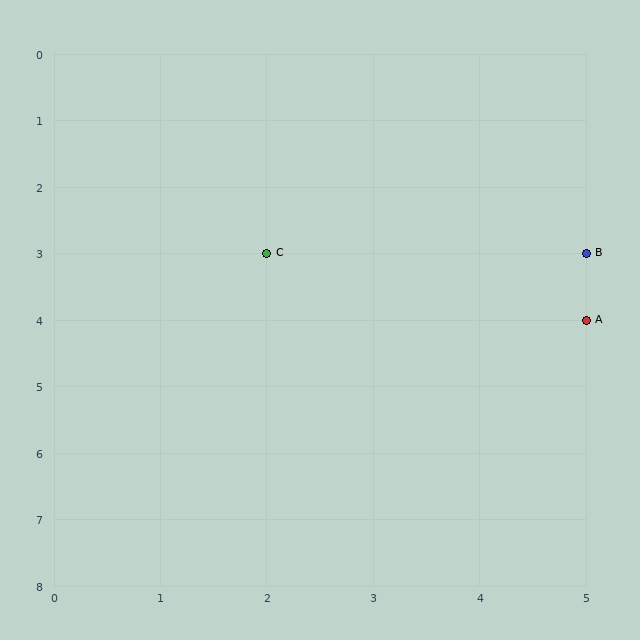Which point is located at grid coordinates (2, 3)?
Point C is at (2, 3).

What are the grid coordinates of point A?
Point A is at grid coordinates (5, 4).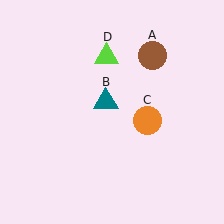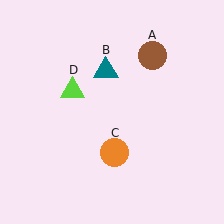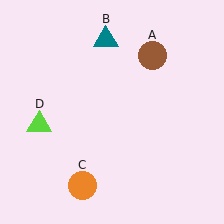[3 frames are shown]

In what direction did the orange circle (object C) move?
The orange circle (object C) moved down and to the left.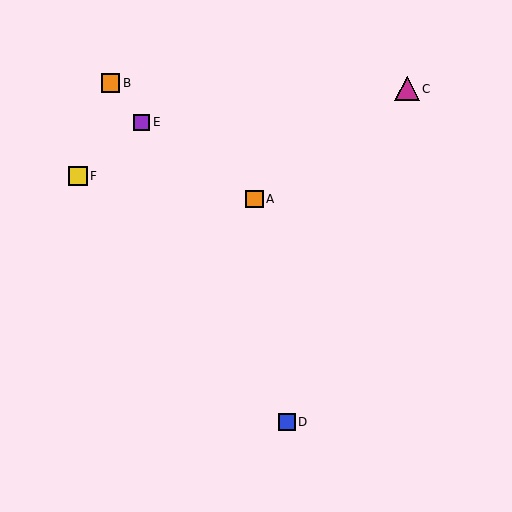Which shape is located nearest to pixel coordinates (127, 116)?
The purple square (labeled E) at (142, 122) is nearest to that location.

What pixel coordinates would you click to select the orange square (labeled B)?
Click at (110, 83) to select the orange square B.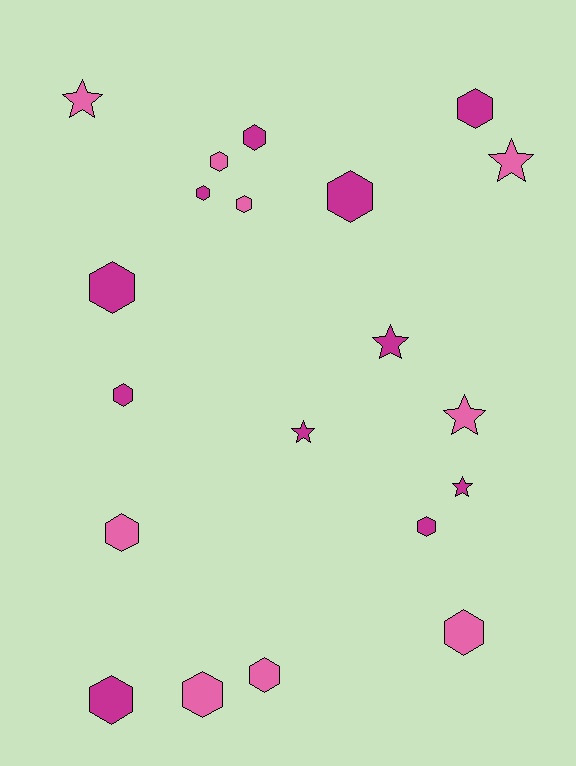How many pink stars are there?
There are 3 pink stars.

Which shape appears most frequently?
Hexagon, with 14 objects.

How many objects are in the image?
There are 20 objects.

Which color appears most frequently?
Magenta, with 11 objects.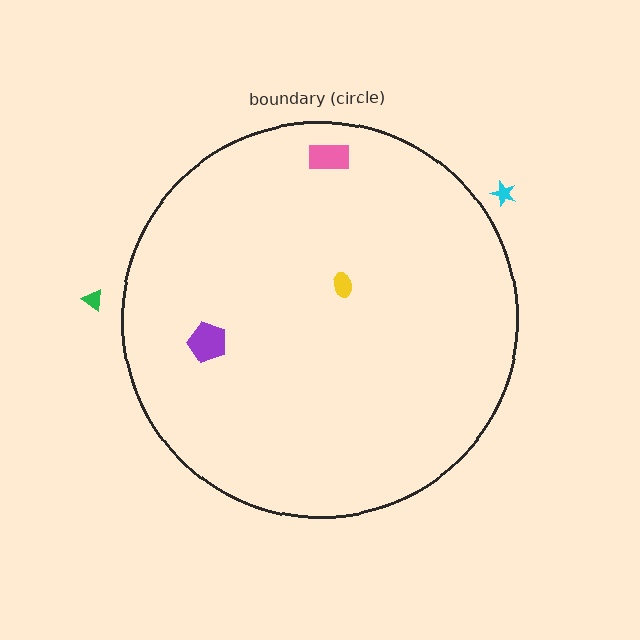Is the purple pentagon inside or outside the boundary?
Inside.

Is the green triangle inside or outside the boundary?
Outside.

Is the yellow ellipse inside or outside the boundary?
Inside.